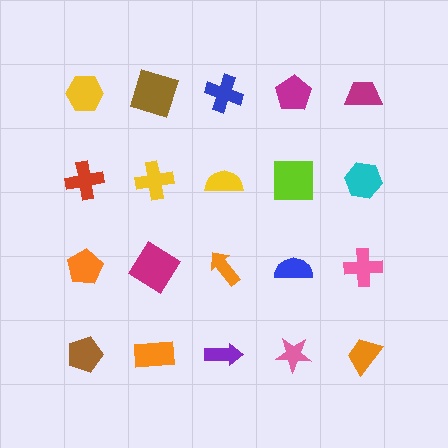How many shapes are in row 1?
5 shapes.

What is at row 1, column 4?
A magenta pentagon.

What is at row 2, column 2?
A yellow cross.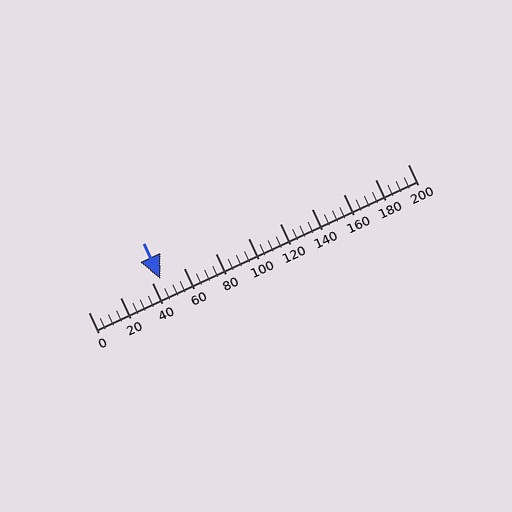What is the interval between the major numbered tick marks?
The major tick marks are spaced 20 units apart.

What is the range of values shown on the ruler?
The ruler shows values from 0 to 200.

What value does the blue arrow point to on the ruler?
The blue arrow points to approximately 45.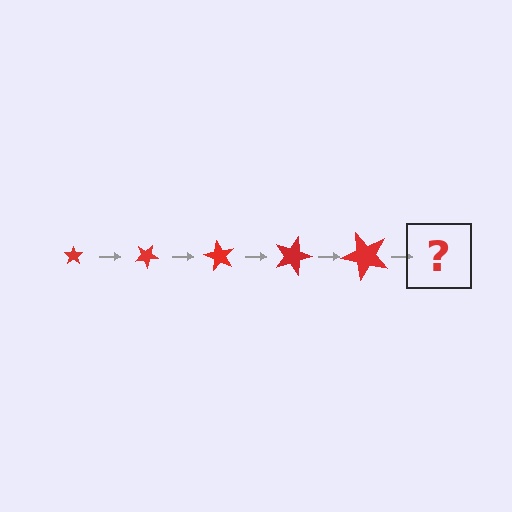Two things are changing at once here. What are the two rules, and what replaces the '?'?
The two rules are that the star grows larger each step and it rotates 30 degrees each step. The '?' should be a star, larger than the previous one and rotated 150 degrees from the start.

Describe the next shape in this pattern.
It should be a star, larger than the previous one and rotated 150 degrees from the start.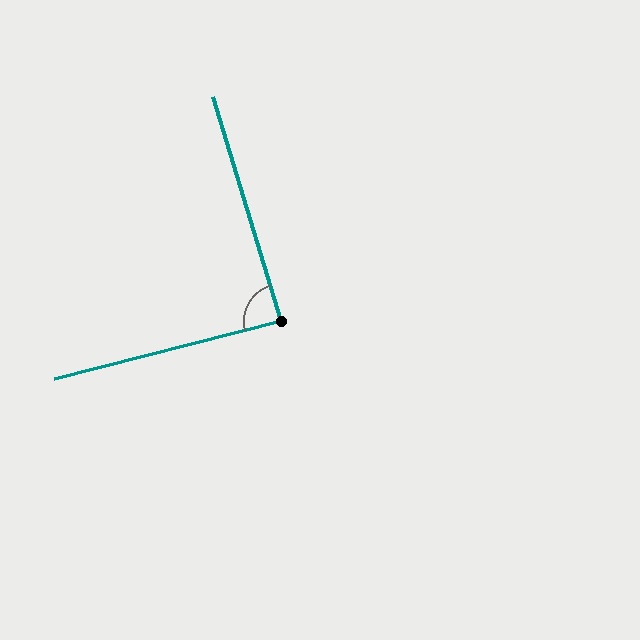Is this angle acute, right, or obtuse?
It is approximately a right angle.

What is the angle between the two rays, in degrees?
Approximately 87 degrees.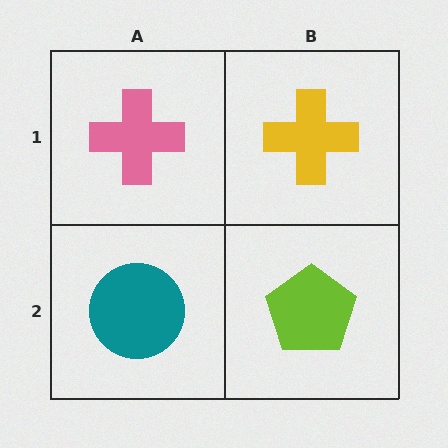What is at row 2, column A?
A teal circle.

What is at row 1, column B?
A yellow cross.